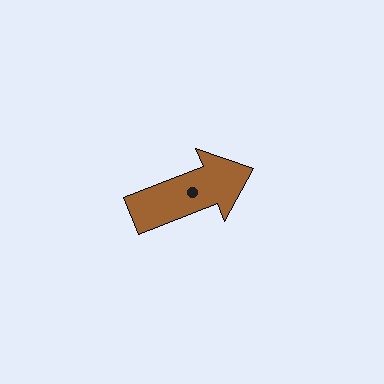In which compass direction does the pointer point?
East.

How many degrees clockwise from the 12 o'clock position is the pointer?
Approximately 69 degrees.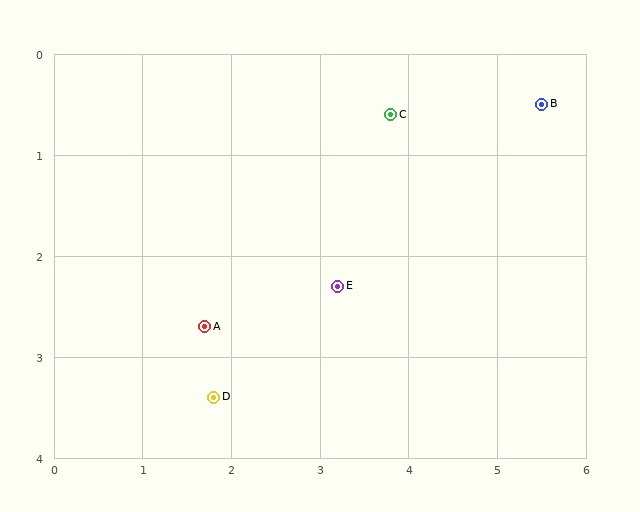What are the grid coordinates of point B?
Point B is at approximately (5.5, 0.5).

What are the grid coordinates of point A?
Point A is at approximately (1.7, 2.7).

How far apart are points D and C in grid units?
Points D and C are about 3.4 grid units apart.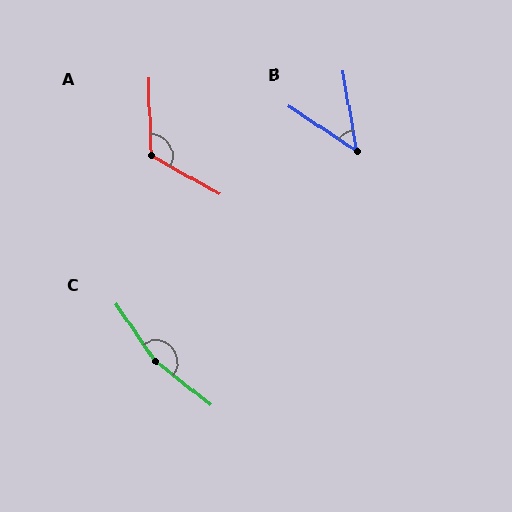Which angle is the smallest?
B, at approximately 47 degrees.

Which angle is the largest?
C, at approximately 163 degrees.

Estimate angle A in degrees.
Approximately 121 degrees.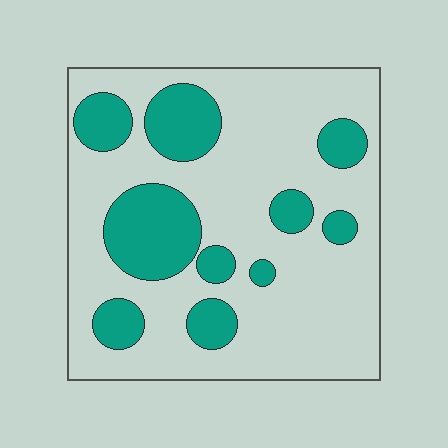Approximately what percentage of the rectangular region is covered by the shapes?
Approximately 25%.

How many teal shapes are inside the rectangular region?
10.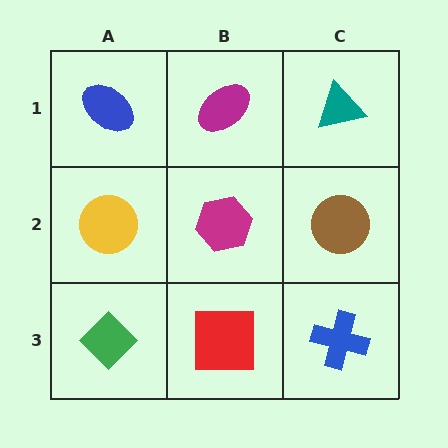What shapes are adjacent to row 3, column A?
A yellow circle (row 2, column A), a red square (row 3, column B).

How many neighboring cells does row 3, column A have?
2.